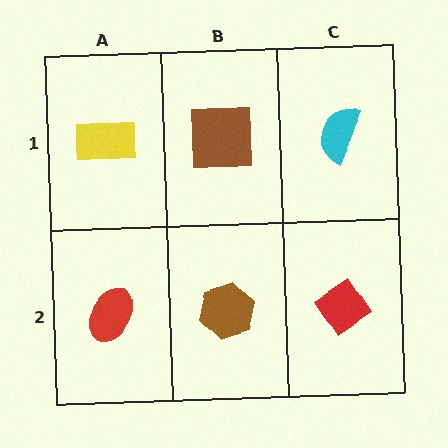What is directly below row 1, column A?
A red ellipse.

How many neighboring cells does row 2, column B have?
3.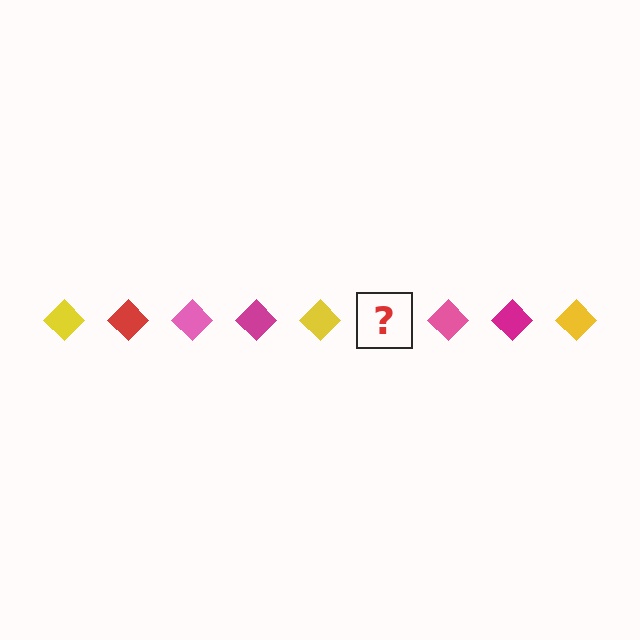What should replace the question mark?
The question mark should be replaced with a red diamond.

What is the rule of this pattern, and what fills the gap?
The rule is that the pattern cycles through yellow, red, pink, magenta diamonds. The gap should be filled with a red diamond.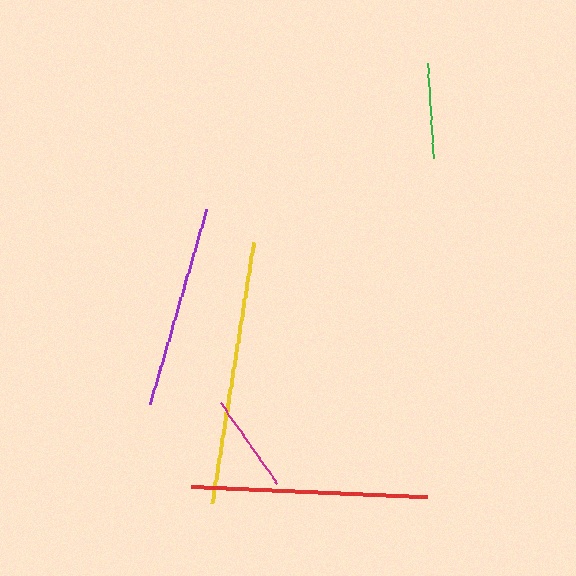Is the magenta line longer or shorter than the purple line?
The purple line is longer than the magenta line.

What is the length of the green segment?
The green segment is approximately 96 pixels long.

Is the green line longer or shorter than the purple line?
The purple line is longer than the green line.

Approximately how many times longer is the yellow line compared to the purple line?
The yellow line is approximately 1.3 times the length of the purple line.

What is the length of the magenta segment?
The magenta segment is approximately 99 pixels long.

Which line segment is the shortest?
The green line is the shortest at approximately 96 pixels.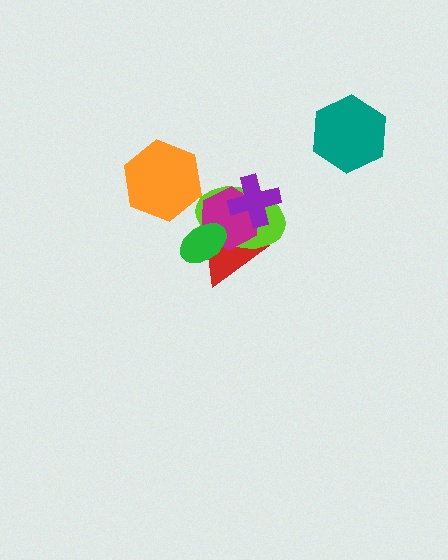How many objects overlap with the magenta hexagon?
4 objects overlap with the magenta hexagon.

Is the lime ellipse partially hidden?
Yes, it is partially covered by another shape.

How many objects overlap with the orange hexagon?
0 objects overlap with the orange hexagon.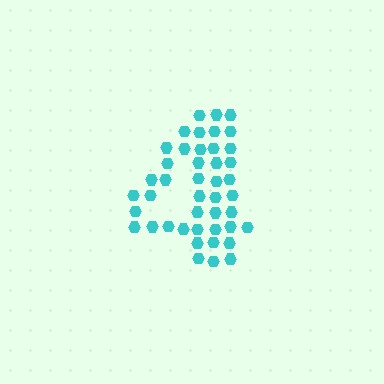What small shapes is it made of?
It is made of small hexagons.